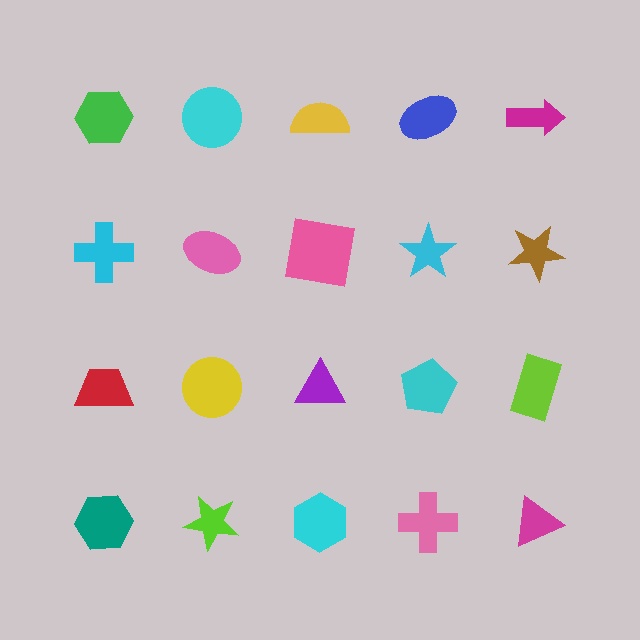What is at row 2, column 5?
A brown star.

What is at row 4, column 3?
A cyan hexagon.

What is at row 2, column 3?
A pink square.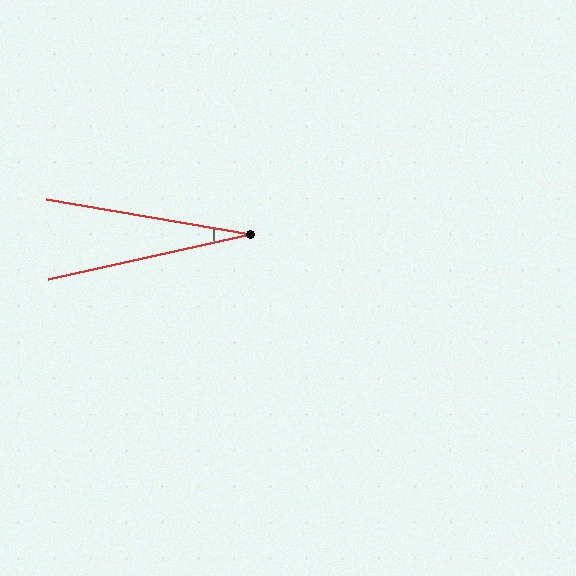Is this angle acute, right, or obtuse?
It is acute.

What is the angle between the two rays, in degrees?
Approximately 22 degrees.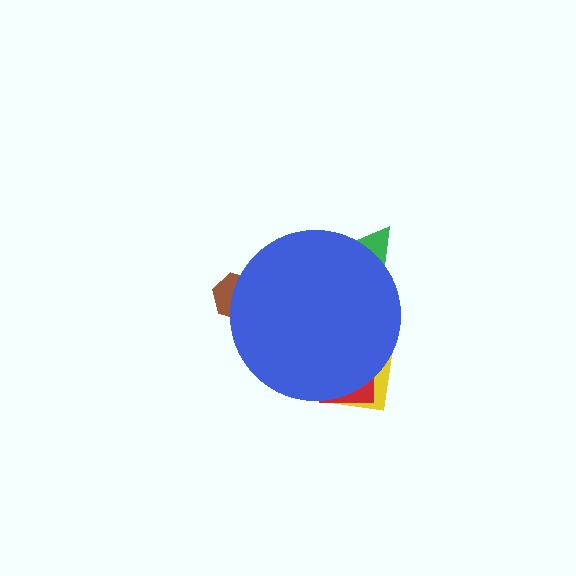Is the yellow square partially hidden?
Yes, the yellow square is partially hidden behind the blue circle.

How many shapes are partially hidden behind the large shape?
4 shapes are partially hidden.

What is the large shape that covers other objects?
A blue circle.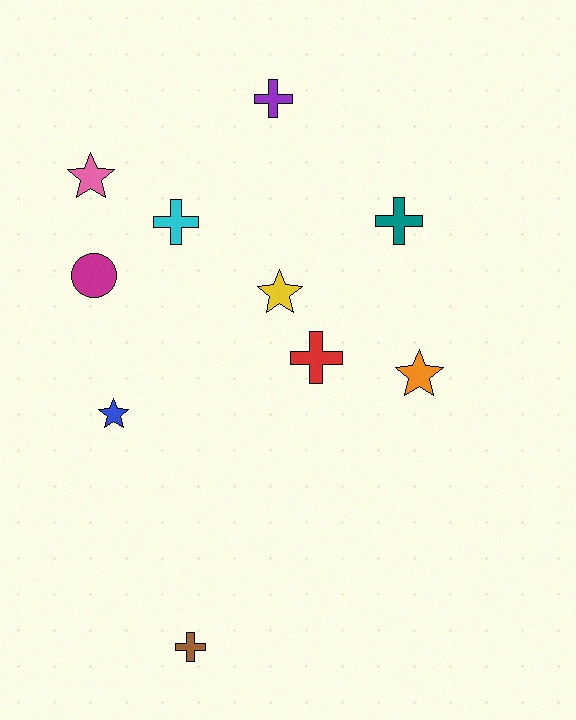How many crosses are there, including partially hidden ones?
There are 5 crosses.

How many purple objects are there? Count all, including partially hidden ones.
There is 1 purple object.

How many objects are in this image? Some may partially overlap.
There are 10 objects.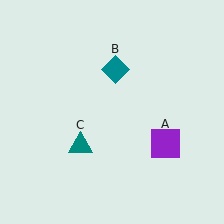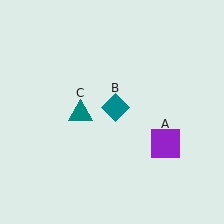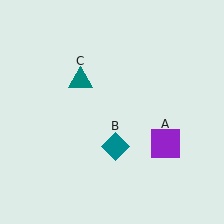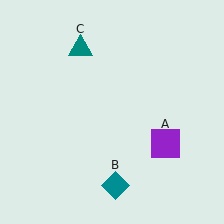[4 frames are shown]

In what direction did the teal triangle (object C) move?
The teal triangle (object C) moved up.